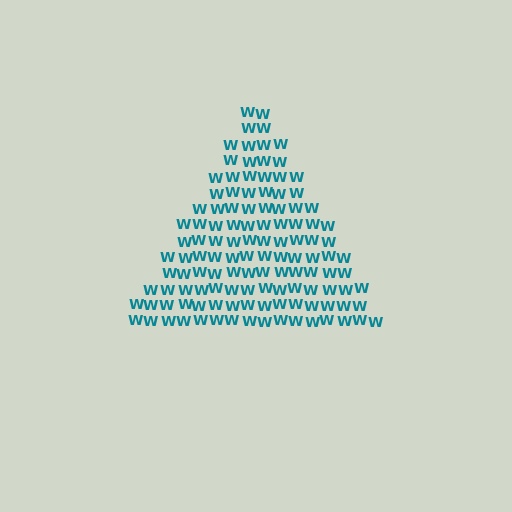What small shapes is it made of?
It is made of small letter W's.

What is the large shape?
The large shape is a triangle.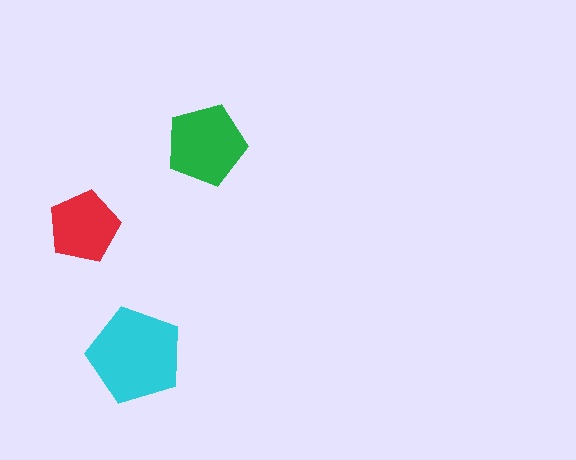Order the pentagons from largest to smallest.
the cyan one, the green one, the red one.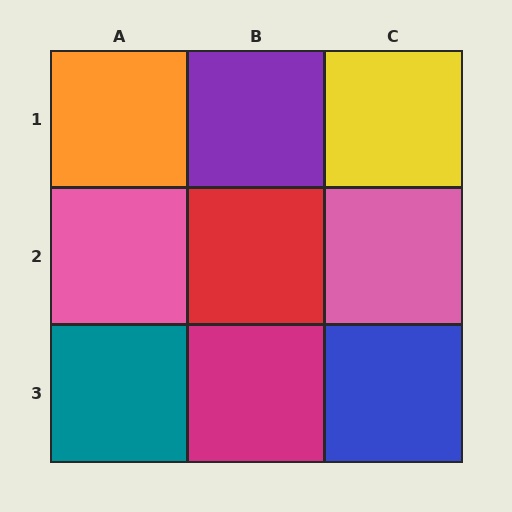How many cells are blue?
1 cell is blue.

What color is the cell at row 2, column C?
Pink.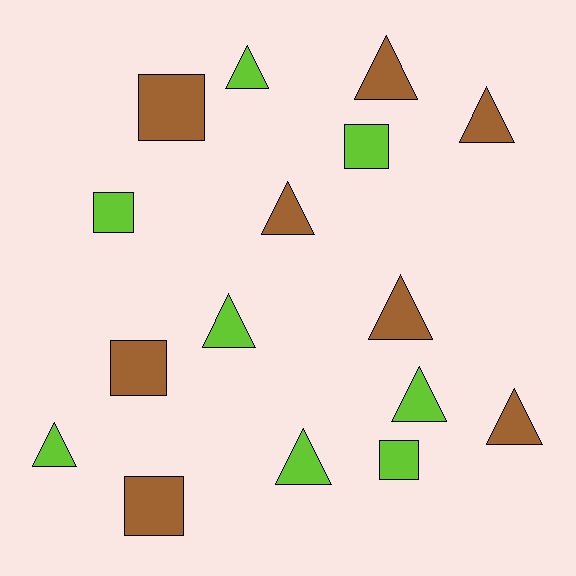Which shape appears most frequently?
Triangle, with 10 objects.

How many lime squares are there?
There are 3 lime squares.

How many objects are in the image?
There are 16 objects.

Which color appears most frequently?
Lime, with 8 objects.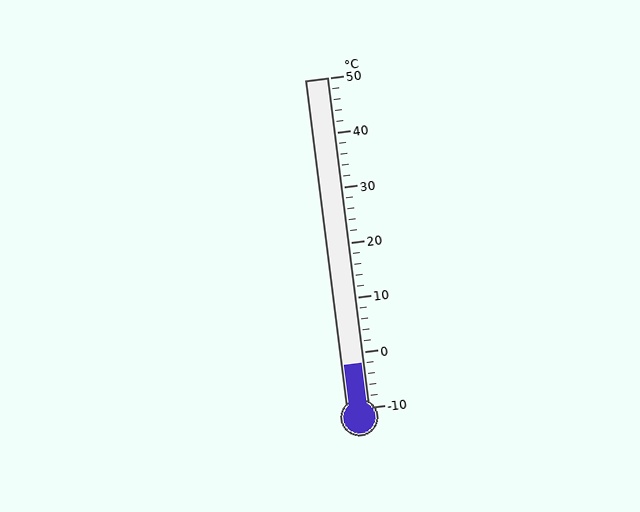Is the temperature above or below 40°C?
The temperature is below 40°C.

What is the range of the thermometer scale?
The thermometer scale ranges from -10°C to 50°C.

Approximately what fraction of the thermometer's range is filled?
The thermometer is filled to approximately 15% of its range.